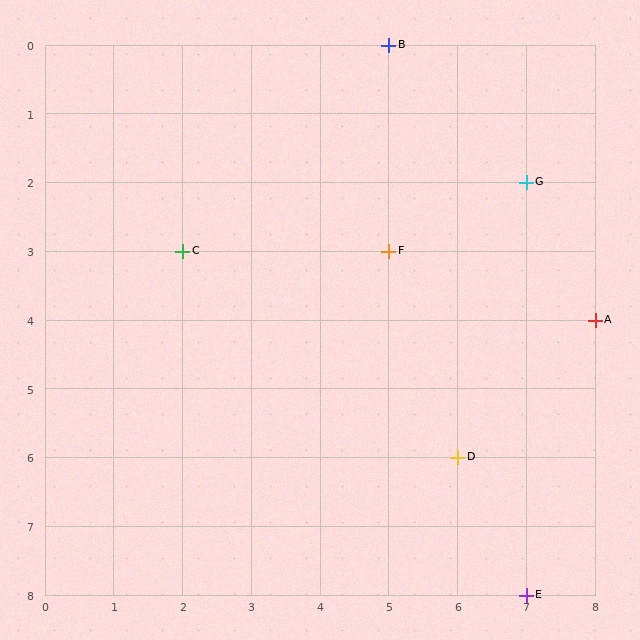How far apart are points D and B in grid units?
Points D and B are 1 column and 6 rows apart (about 6.1 grid units diagonally).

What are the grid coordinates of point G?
Point G is at grid coordinates (7, 2).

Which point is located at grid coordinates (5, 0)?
Point B is at (5, 0).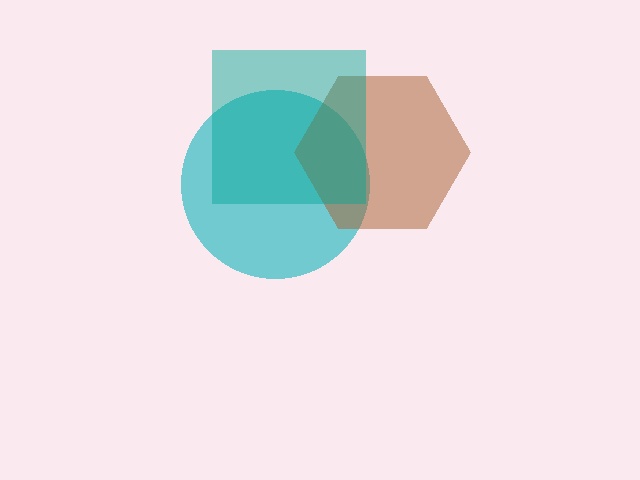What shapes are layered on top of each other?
The layered shapes are: a cyan circle, a brown hexagon, a teal square.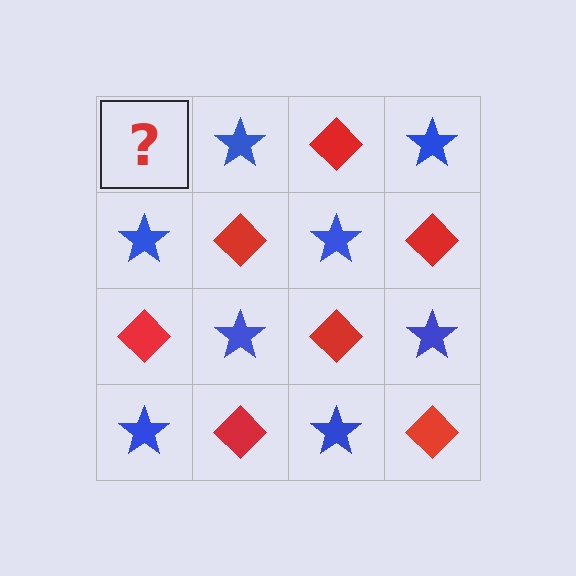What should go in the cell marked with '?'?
The missing cell should contain a red diamond.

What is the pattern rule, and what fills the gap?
The rule is that it alternates red diamond and blue star in a checkerboard pattern. The gap should be filled with a red diamond.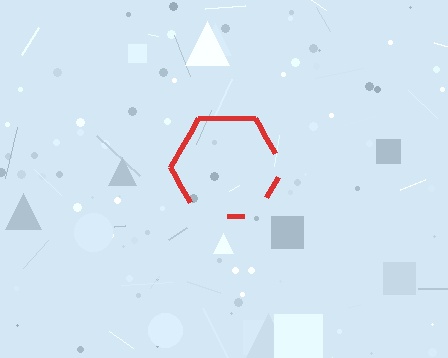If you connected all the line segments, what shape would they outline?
They would outline a hexagon.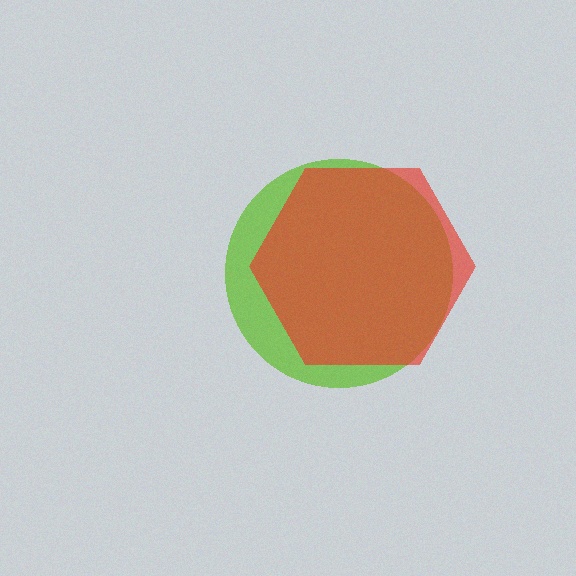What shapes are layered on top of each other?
The layered shapes are: a lime circle, a red hexagon.